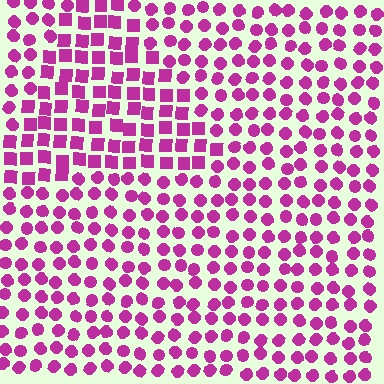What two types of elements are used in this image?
The image uses squares inside the triangle region and circles outside it.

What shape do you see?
I see a triangle.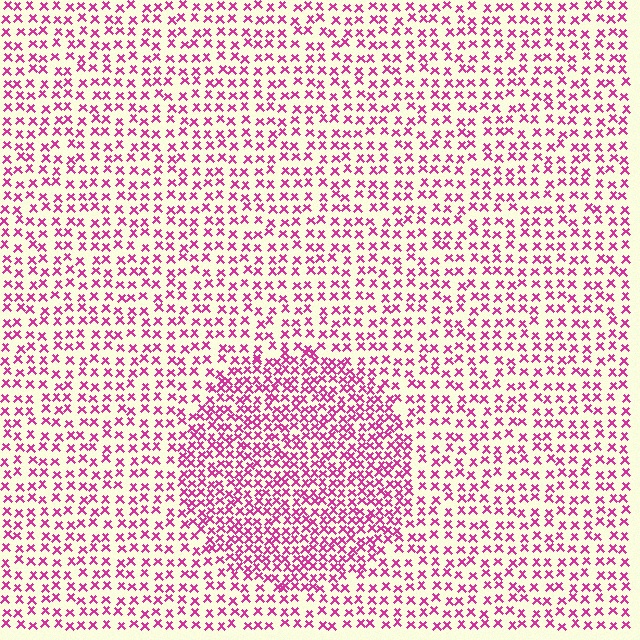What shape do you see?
I see a circle.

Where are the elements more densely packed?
The elements are more densely packed inside the circle boundary.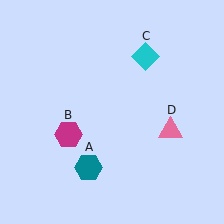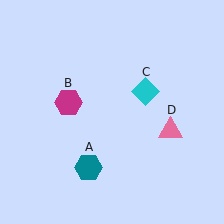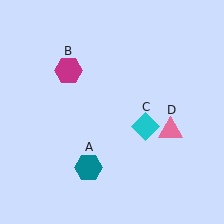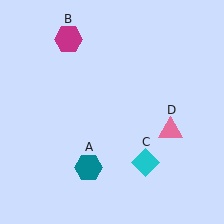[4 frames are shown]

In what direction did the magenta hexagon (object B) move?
The magenta hexagon (object B) moved up.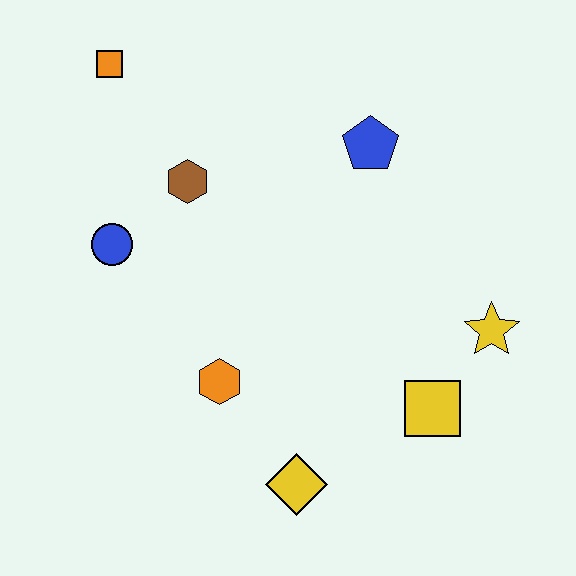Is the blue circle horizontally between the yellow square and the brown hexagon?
No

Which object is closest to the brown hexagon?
The blue circle is closest to the brown hexagon.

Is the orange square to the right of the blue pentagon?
No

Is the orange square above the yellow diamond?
Yes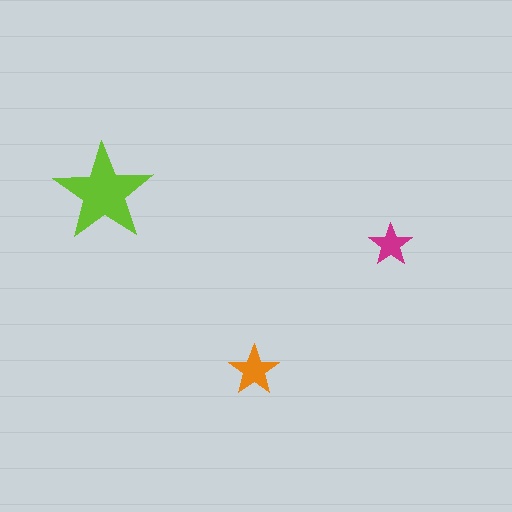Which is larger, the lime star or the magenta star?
The lime one.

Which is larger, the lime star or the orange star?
The lime one.